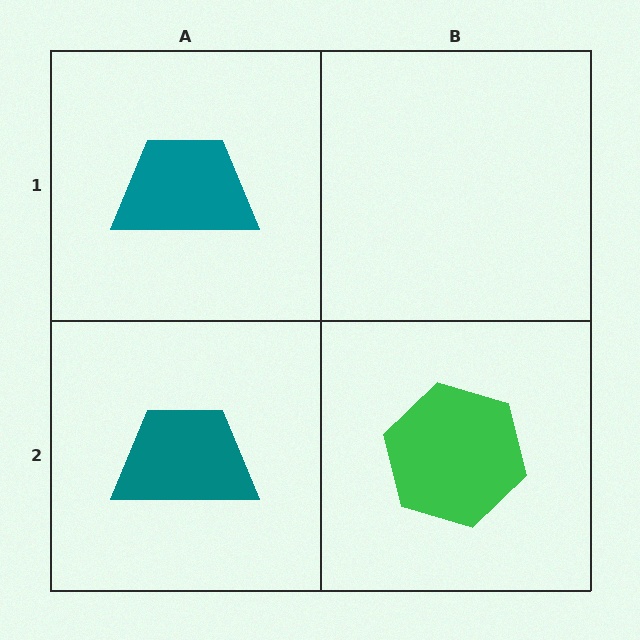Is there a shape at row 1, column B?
No, that cell is empty.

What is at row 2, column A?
A teal trapezoid.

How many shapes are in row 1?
1 shape.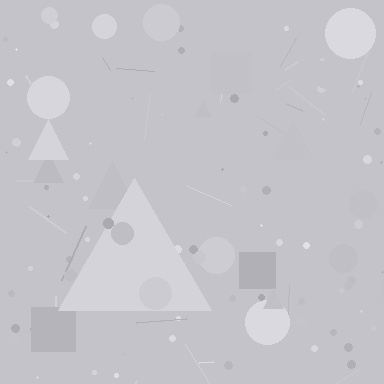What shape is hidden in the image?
A triangle is hidden in the image.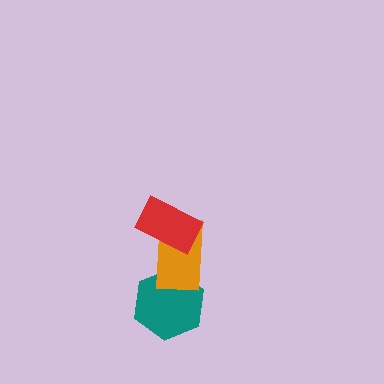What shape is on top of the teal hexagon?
The orange rectangle is on top of the teal hexagon.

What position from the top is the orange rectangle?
The orange rectangle is 2nd from the top.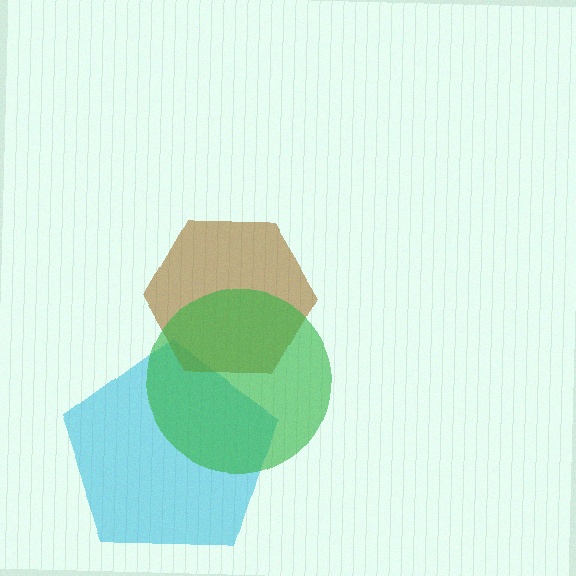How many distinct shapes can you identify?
There are 3 distinct shapes: a cyan pentagon, a brown hexagon, a green circle.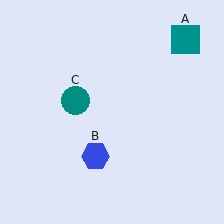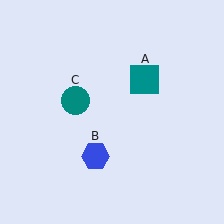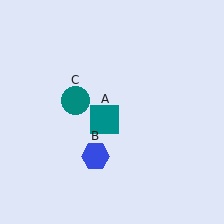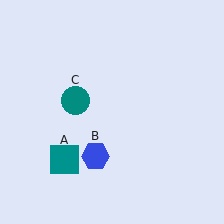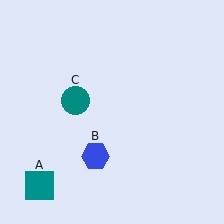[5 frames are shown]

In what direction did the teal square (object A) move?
The teal square (object A) moved down and to the left.